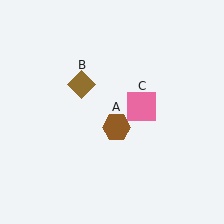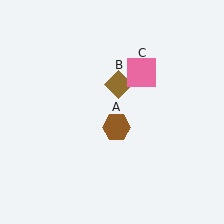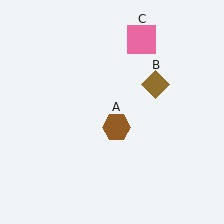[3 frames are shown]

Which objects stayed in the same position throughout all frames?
Brown hexagon (object A) remained stationary.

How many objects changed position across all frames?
2 objects changed position: brown diamond (object B), pink square (object C).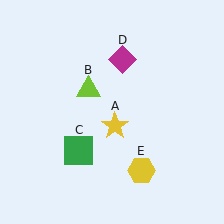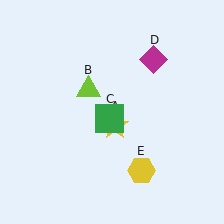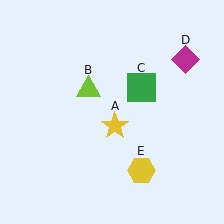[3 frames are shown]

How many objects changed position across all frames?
2 objects changed position: green square (object C), magenta diamond (object D).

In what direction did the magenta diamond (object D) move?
The magenta diamond (object D) moved right.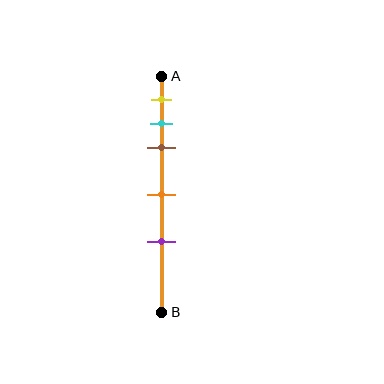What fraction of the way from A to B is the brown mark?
The brown mark is approximately 30% (0.3) of the way from A to B.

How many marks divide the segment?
There are 5 marks dividing the segment.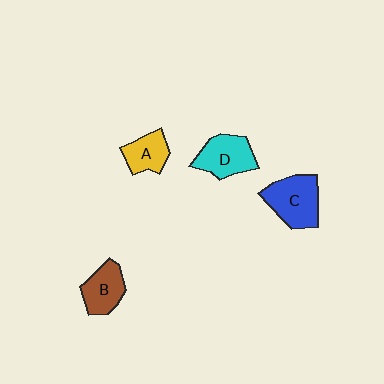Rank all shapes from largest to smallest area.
From largest to smallest: C (blue), D (cyan), B (brown), A (yellow).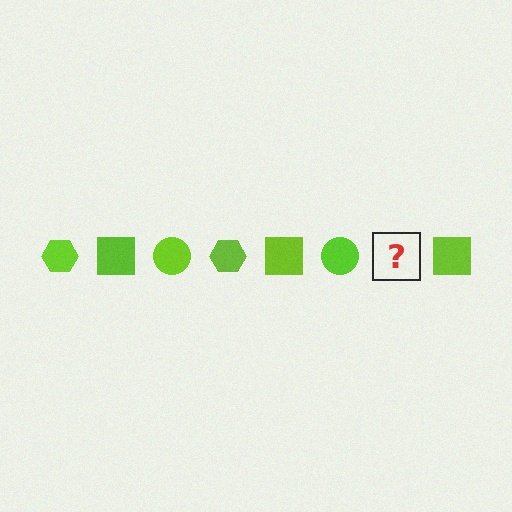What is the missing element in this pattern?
The missing element is a lime hexagon.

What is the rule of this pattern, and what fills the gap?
The rule is that the pattern cycles through hexagon, square, circle shapes in lime. The gap should be filled with a lime hexagon.